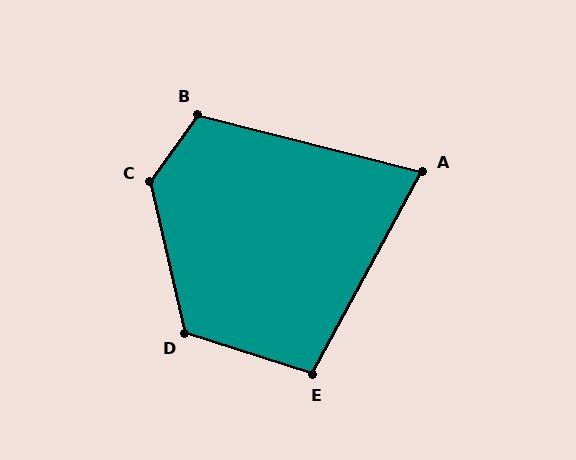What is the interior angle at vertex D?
Approximately 120 degrees (obtuse).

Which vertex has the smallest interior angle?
A, at approximately 76 degrees.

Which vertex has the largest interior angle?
C, at approximately 132 degrees.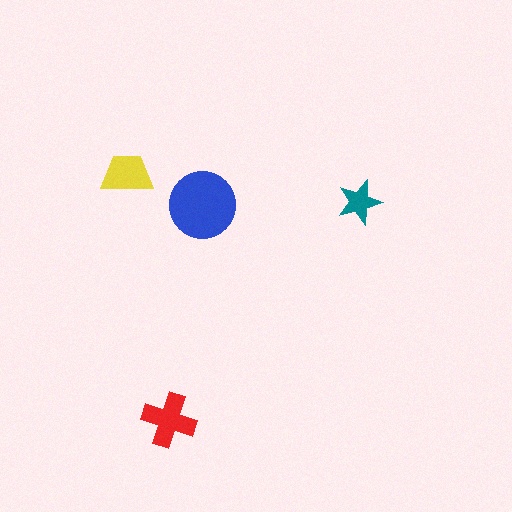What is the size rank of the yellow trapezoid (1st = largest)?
3rd.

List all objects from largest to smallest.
The blue circle, the red cross, the yellow trapezoid, the teal star.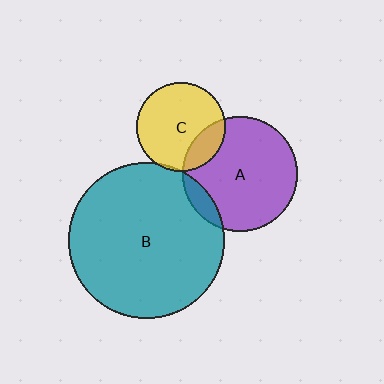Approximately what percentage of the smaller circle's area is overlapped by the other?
Approximately 5%.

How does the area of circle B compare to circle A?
Approximately 1.8 times.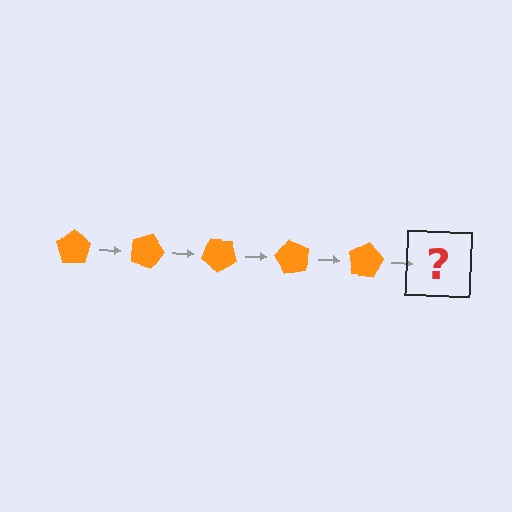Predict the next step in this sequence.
The next step is an orange pentagon rotated 100 degrees.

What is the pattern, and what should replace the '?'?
The pattern is that the pentagon rotates 20 degrees each step. The '?' should be an orange pentagon rotated 100 degrees.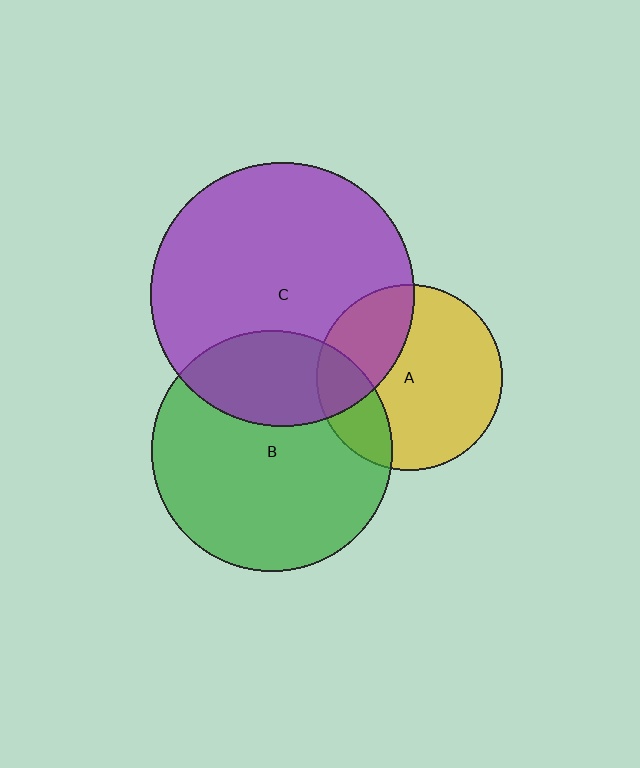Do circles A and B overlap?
Yes.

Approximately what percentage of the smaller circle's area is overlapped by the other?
Approximately 20%.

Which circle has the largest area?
Circle C (purple).